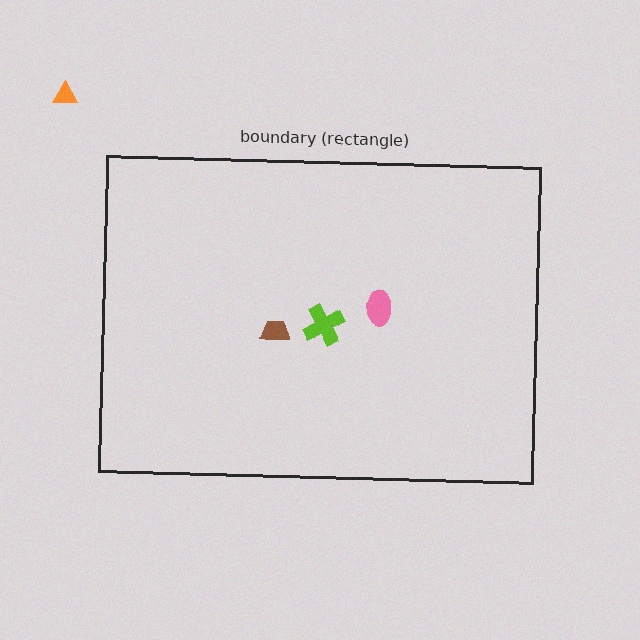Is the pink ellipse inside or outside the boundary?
Inside.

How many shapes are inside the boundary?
3 inside, 1 outside.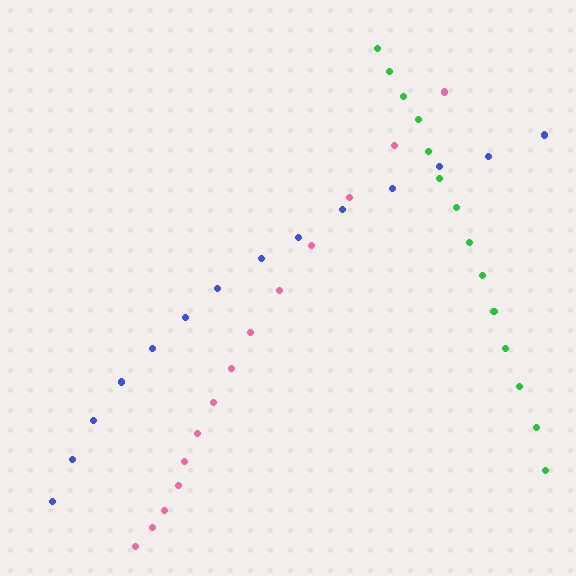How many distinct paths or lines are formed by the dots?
There are 3 distinct paths.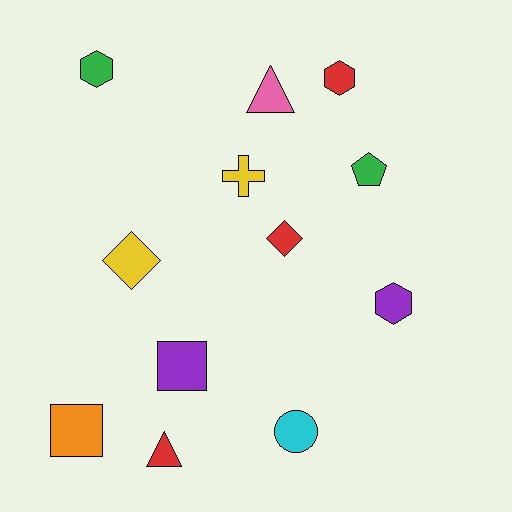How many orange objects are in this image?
There is 1 orange object.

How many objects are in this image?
There are 12 objects.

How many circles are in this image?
There is 1 circle.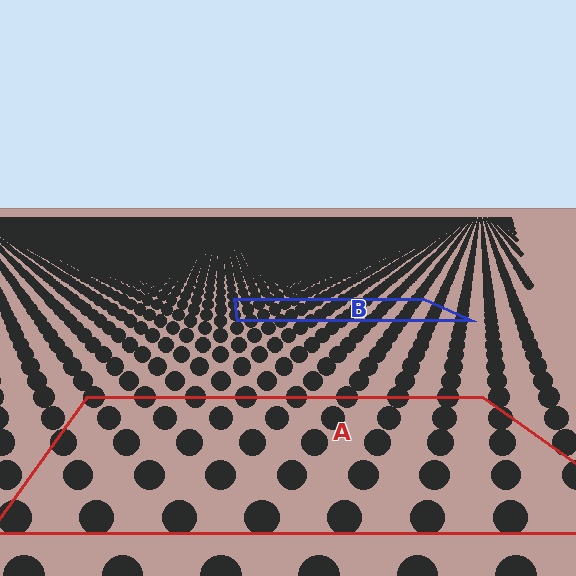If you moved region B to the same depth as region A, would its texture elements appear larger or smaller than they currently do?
They would appear larger. At a closer depth, the same texture elements are projected at a bigger on-screen size.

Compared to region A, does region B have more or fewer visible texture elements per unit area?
Region B has more texture elements per unit area — they are packed more densely because it is farther away.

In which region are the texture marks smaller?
The texture marks are smaller in region B, because it is farther away.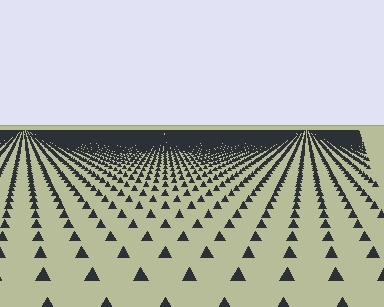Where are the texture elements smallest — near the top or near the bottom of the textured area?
Near the top.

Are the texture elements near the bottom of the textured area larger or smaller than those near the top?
Larger. Near the bottom, elements are closer to the viewer and appear at a bigger on-screen size.